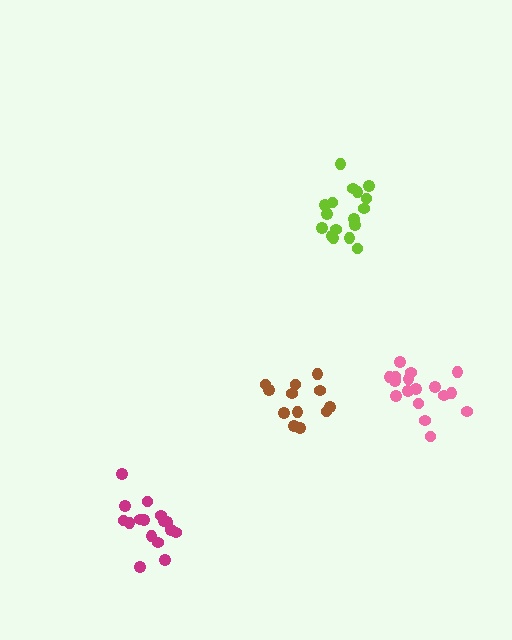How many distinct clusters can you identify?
There are 4 distinct clusters.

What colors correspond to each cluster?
The clusters are colored: lime, pink, magenta, brown.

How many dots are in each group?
Group 1: 17 dots, Group 2: 17 dots, Group 3: 16 dots, Group 4: 12 dots (62 total).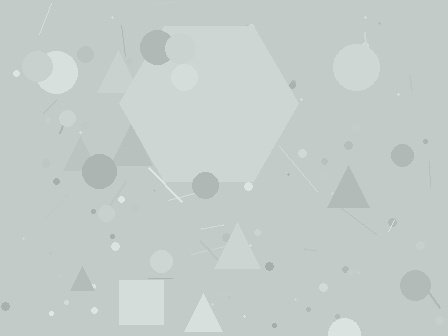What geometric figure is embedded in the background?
A hexagon is embedded in the background.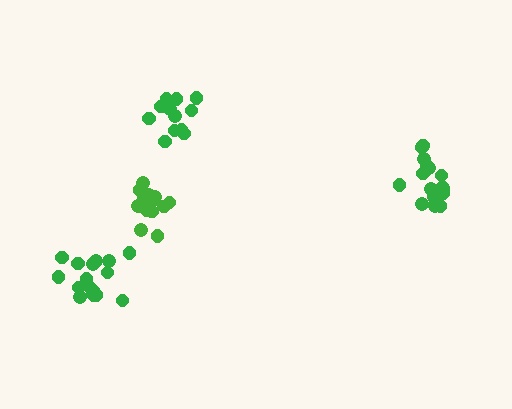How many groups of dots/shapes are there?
There are 4 groups.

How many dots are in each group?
Group 1: 14 dots, Group 2: 13 dots, Group 3: 18 dots, Group 4: 17 dots (62 total).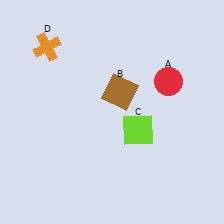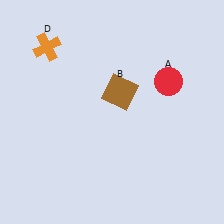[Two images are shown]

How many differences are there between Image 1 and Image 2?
There is 1 difference between the two images.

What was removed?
The lime square (C) was removed in Image 2.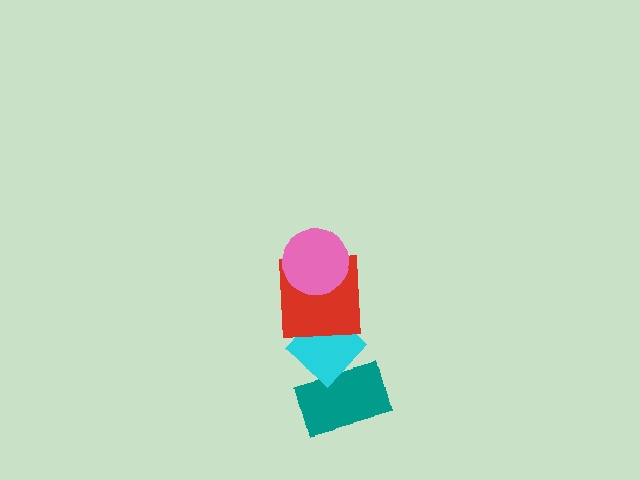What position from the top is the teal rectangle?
The teal rectangle is 4th from the top.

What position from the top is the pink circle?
The pink circle is 1st from the top.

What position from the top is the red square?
The red square is 2nd from the top.